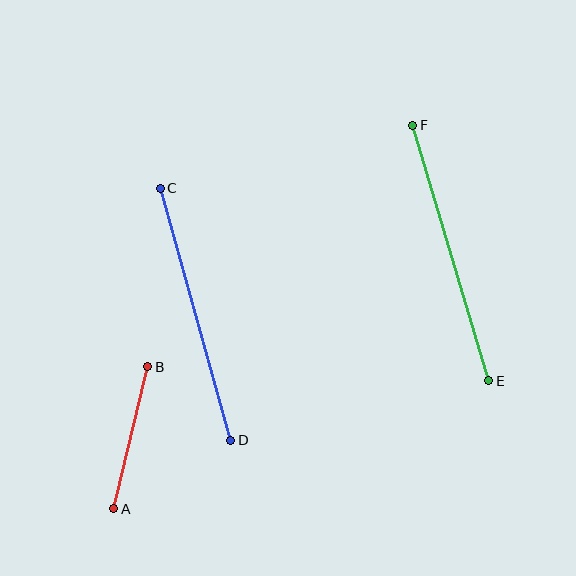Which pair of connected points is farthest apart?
Points E and F are farthest apart.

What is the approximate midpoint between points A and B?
The midpoint is at approximately (131, 438) pixels.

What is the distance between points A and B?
The distance is approximately 146 pixels.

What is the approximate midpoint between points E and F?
The midpoint is at approximately (451, 253) pixels.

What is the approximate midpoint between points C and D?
The midpoint is at approximately (195, 314) pixels.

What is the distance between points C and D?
The distance is approximately 262 pixels.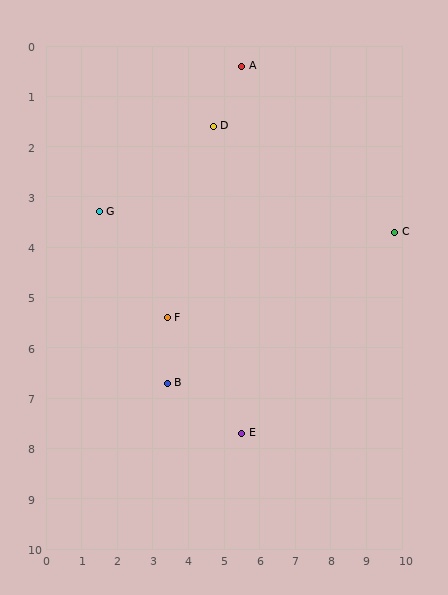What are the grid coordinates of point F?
Point F is at approximately (3.4, 5.4).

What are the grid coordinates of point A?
Point A is at approximately (5.5, 0.4).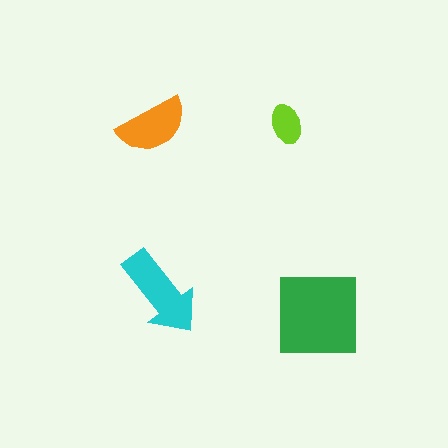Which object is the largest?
The green square.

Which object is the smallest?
The lime ellipse.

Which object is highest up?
The lime ellipse is topmost.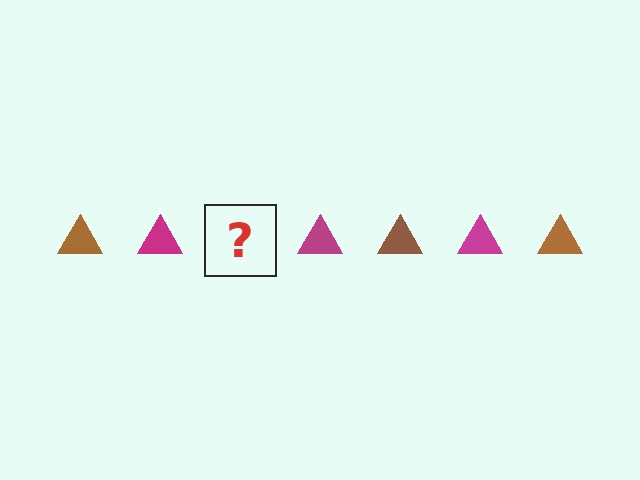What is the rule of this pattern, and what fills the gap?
The rule is that the pattern cycles through brown, magenta triangles. The gap should be filled with a brown triangle.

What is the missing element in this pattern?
The missing element is a brown triangle.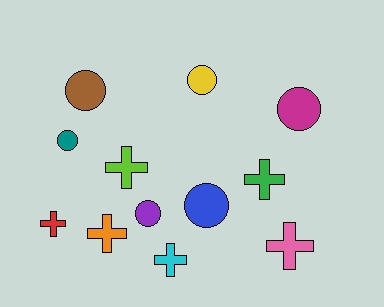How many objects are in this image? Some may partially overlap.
There are 12 objects.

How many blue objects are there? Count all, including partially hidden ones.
There is 1 blue object.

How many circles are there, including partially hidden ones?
There are 6 circles.